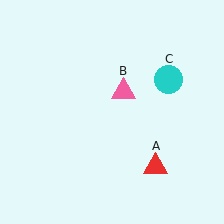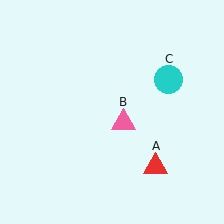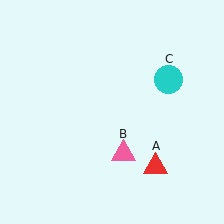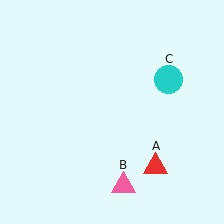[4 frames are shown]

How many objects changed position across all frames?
1 object changed position: pink triangle (object B).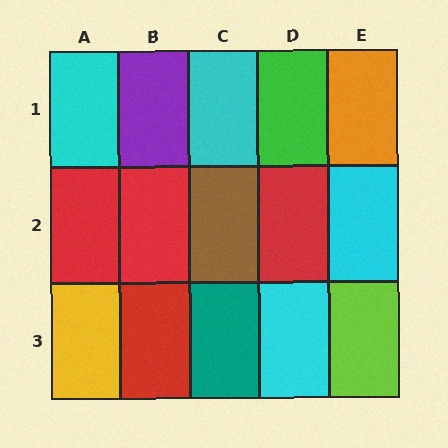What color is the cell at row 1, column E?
Orange.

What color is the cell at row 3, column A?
Yellow.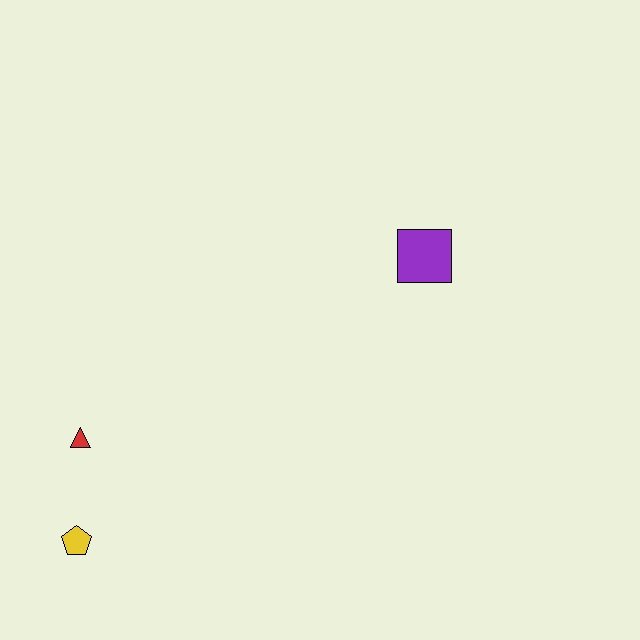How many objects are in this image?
There are 3 objects.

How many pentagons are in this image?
There is 1 pentagon.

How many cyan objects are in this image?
There are no cyan objects.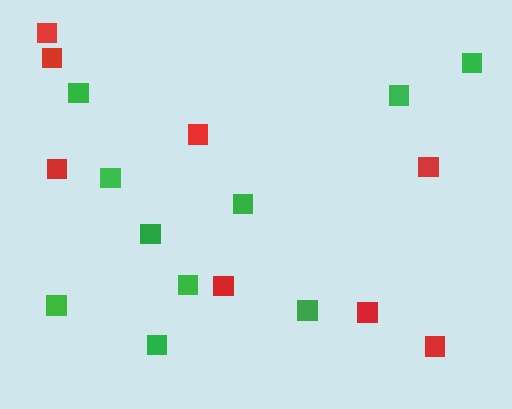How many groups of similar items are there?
There are 2 groups: one group of green squares (10) and one group of red squares (8).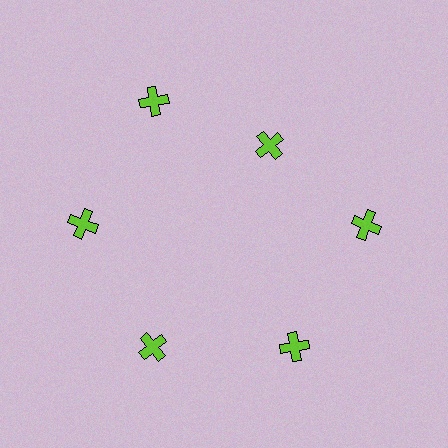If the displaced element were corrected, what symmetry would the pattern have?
It would have 6-fold rotational symmetry — the pattern would map onto itself every 60 degrees.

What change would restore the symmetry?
The symmetry would be restored by moving it outward, back onto the ring so that all 6 crosses sit at equal angles and equal distance from the center.